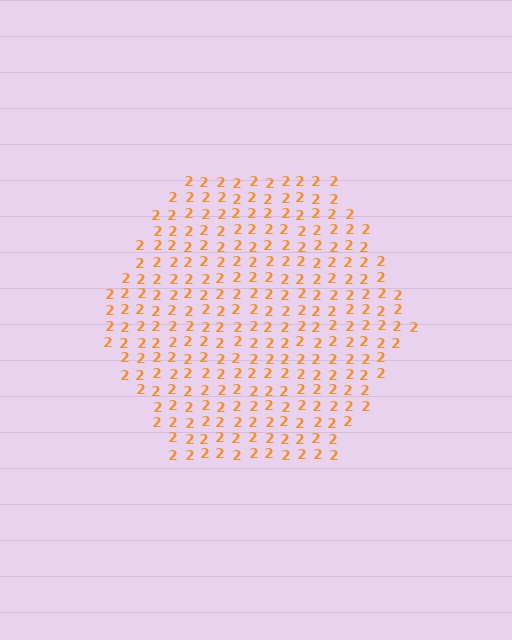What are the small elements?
The small elements are digit 2's.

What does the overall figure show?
The overall figure shows a hexagon.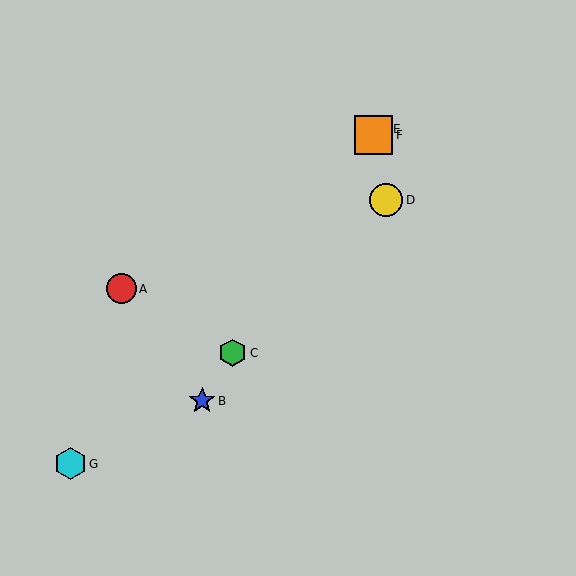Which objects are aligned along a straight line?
Objects B, C, E, F are aligned along a straight line.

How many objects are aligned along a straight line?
4 objects (B, C, E, F) are aligned along a straight line.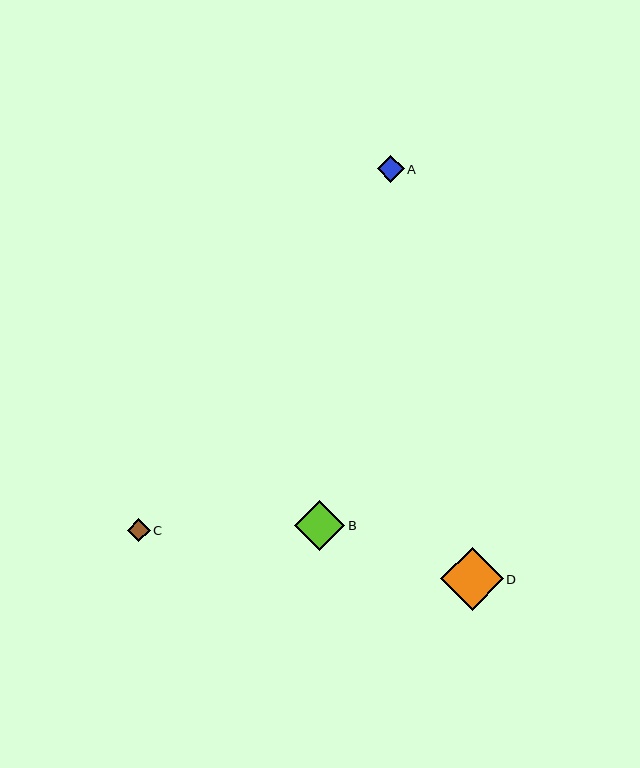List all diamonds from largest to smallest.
From largest to smallest: D, B, A, C.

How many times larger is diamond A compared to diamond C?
Diamond A is approximately 1.2 times the size of diamond C.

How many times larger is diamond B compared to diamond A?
Diamond B is approximately 1.8 times the size of diamond A.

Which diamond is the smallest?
Diamond C is the smallest with a size of approximately 23 pixels.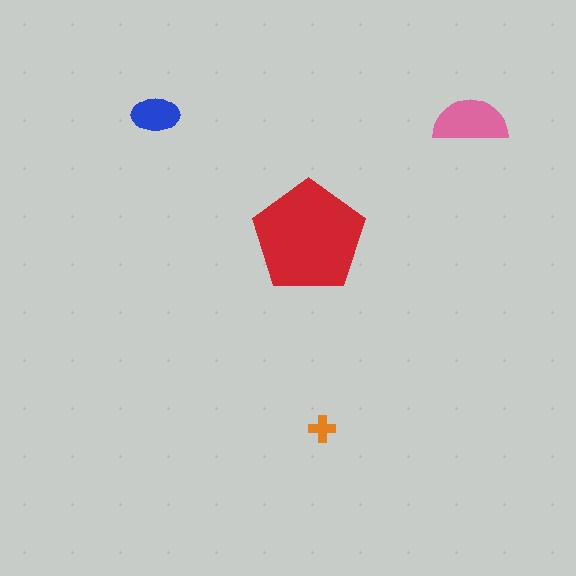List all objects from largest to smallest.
The red pentagon, the pink semicircle, the blue ellipse, the orange cross.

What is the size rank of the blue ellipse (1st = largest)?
3rd.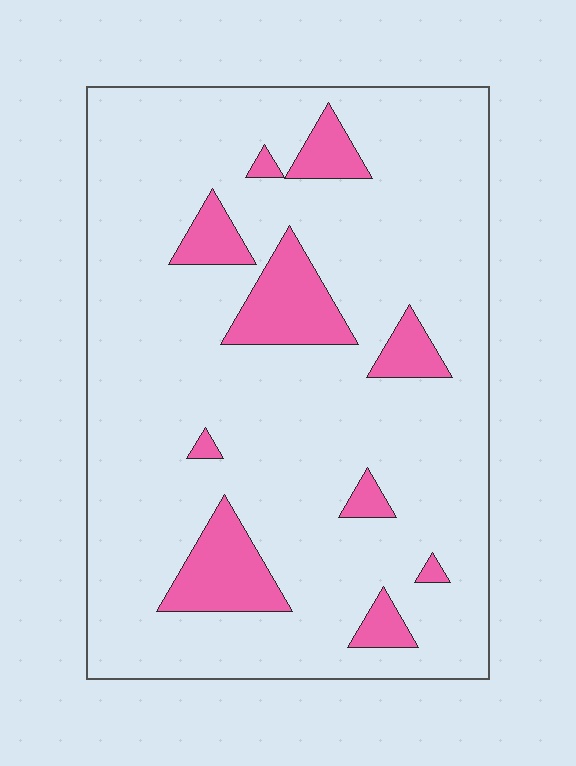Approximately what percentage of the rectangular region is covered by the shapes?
Approximately 15%.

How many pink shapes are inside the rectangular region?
10.